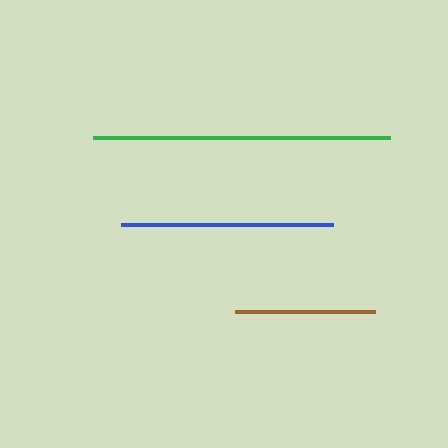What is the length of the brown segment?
The brown segment is approximately 140 pixels long.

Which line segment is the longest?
The green line is the longest at approximately 297 pixels.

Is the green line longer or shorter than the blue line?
The green line is longer than the blue line.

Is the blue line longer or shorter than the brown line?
The blue line is longer than the brown line.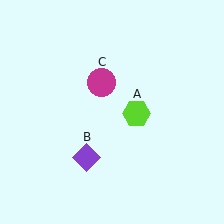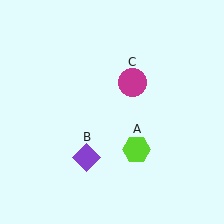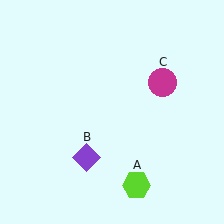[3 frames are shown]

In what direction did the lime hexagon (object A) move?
The lime hexagon (object A) moved down.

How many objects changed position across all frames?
2 objects changed position: lime hexagon (object A), magenta circle (object C).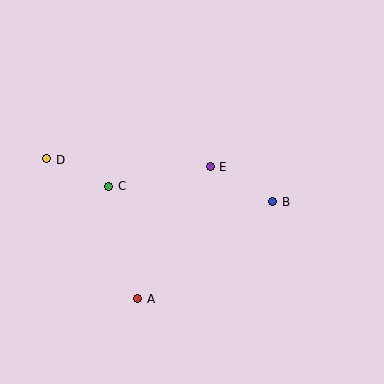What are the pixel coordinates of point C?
Point C is at (109, 186).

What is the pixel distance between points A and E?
The distance between A and E is 151 pixels.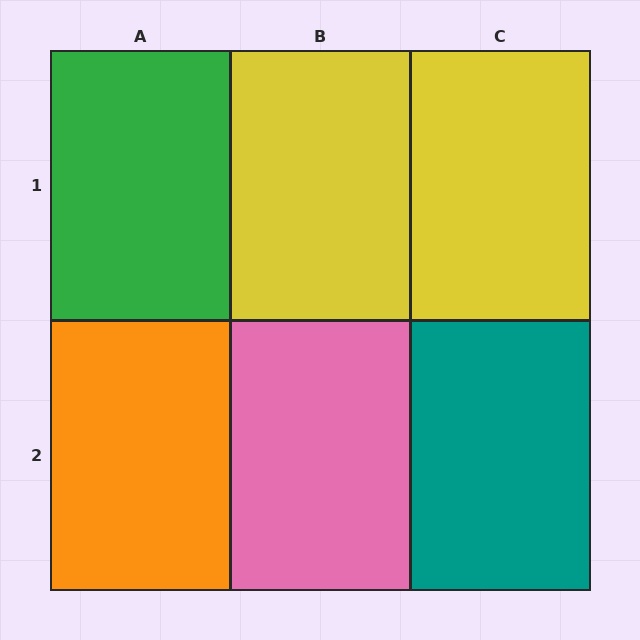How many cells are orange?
1 cell is orange.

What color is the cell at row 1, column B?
Yellow.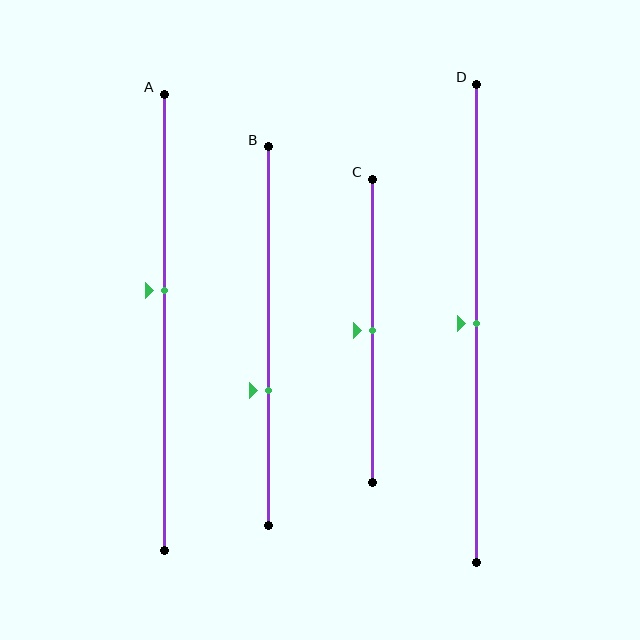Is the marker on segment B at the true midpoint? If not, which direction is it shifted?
No, the marker on segment B is shifted downward by about 14% of the segment length.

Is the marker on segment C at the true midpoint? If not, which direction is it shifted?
Yes, the marker on segment C is at the true midpoint.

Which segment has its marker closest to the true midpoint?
Segment C has its marker closest to the true midpoint.